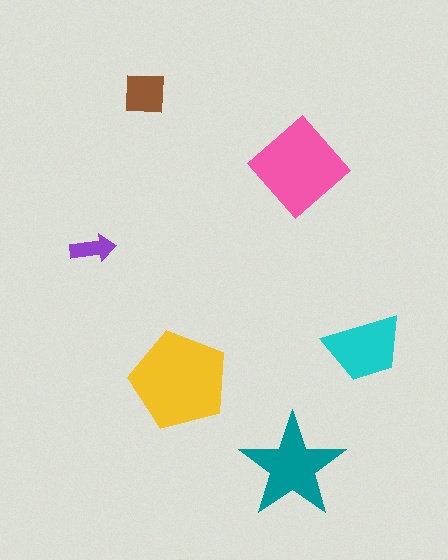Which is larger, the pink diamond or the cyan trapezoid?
The pink diamond.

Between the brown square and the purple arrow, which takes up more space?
The brown square.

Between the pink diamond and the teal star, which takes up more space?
The pink diamond.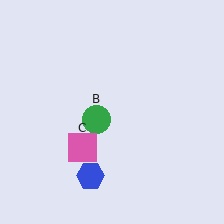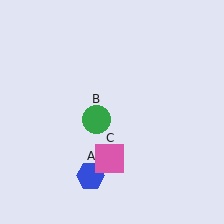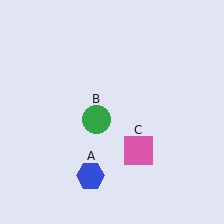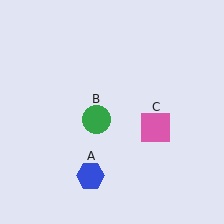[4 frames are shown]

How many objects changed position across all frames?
1 object changed position: pink square (object C).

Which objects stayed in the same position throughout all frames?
Blue hexagon (object A) and green circle (object B) remained stationary.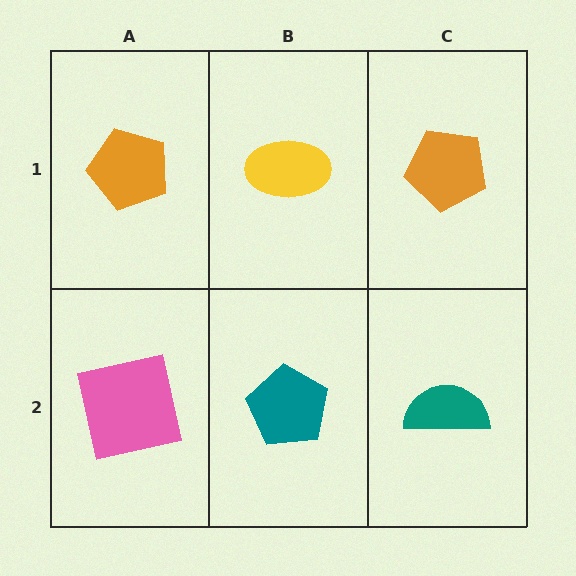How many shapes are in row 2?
3 shapes.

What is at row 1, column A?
An orange pentagon.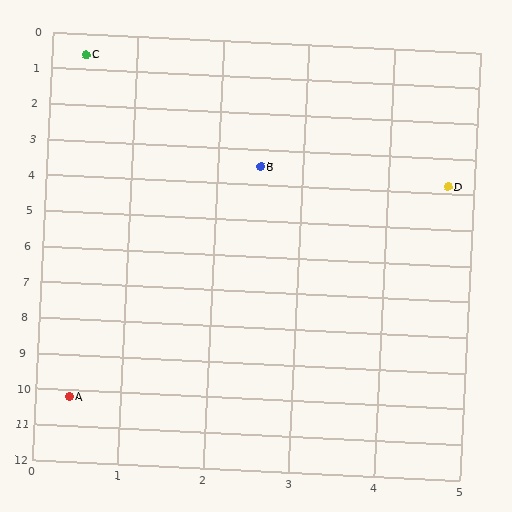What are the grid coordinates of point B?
Point B is at approximately (2.5, 3.5).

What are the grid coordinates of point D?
Point D is at approximately (4.7, 3.8).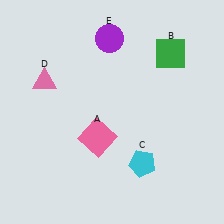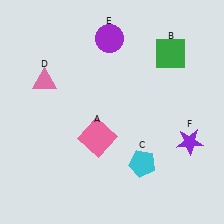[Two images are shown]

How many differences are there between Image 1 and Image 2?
There is 1 difference between the two images.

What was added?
A purple star (F) was added in Image 2.